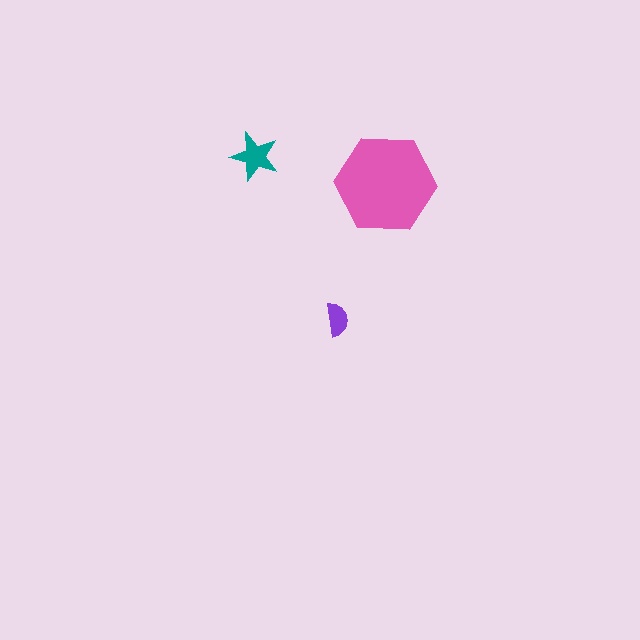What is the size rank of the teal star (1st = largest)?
2nd.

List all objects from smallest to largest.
The purple semicircle, the teal star, the pink hexagon.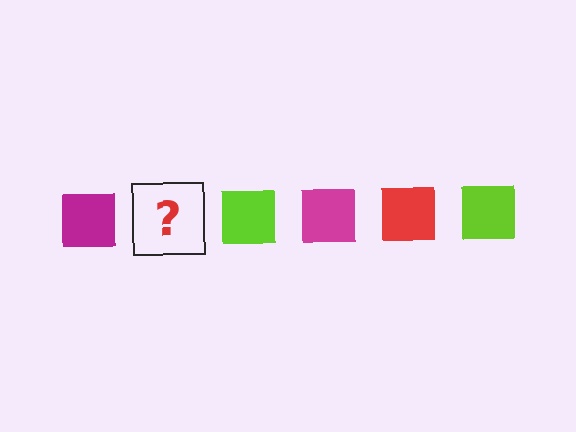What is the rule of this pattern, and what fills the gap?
The rule is that the pattern cycles through magenta, red, lime squares. The gap should be filled with a red square.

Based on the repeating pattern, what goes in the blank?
The blank should be a red square.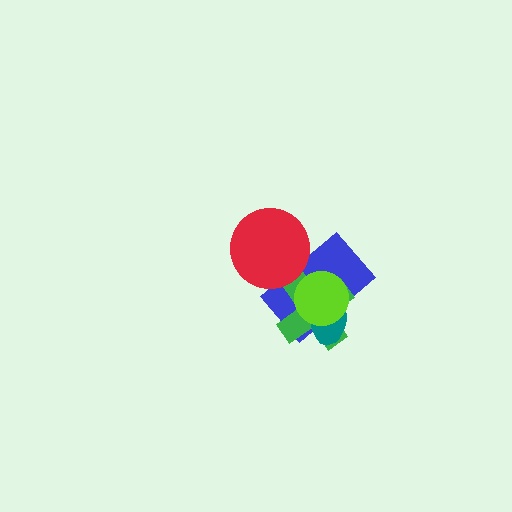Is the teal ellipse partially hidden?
Yes, it is partially covered by another shape.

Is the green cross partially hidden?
Yes, it is partially covered by another shape.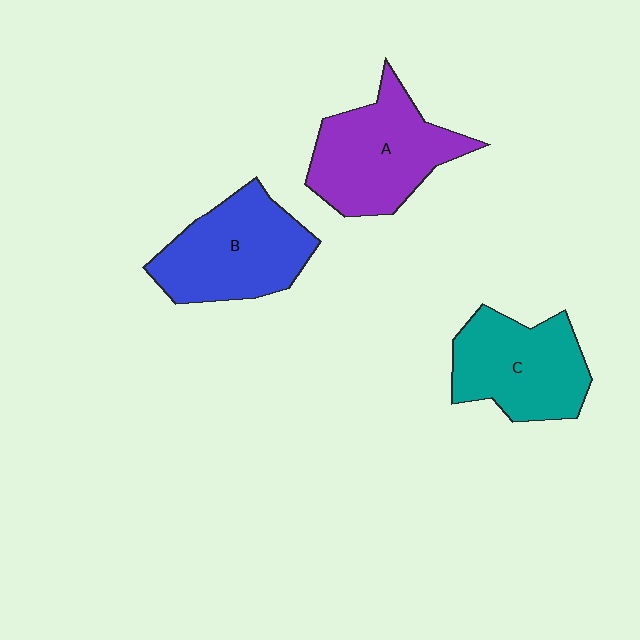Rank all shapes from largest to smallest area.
From largest to smallest: A (purple), B (blue), C (teal).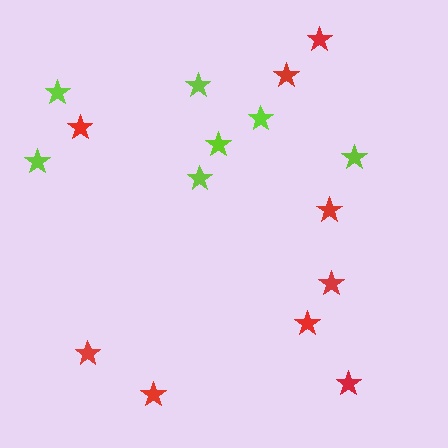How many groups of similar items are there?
There are 2 groups: one group of lime stars (7) and one group of red stars (9).